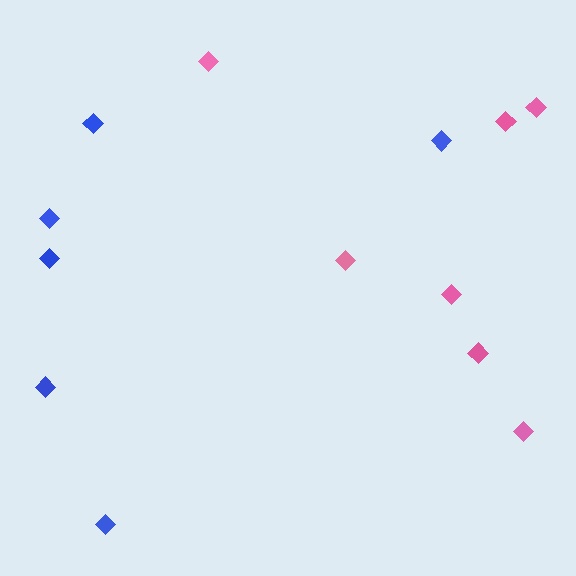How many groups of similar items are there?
There are 2 groups: one group of pink diamonds (7) and one group of blue diamonds (6).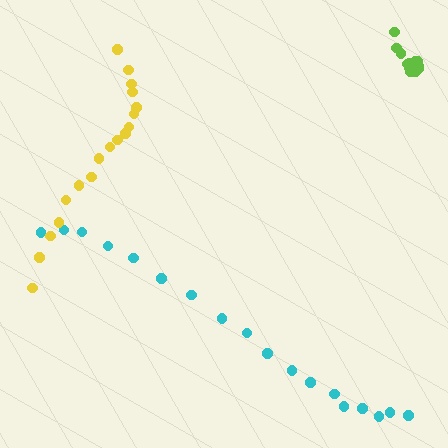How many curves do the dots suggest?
There are 3 distinct paths.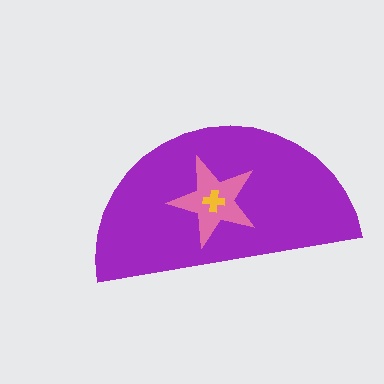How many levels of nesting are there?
3.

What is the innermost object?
The yellow cross.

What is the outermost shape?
The purple semicircle.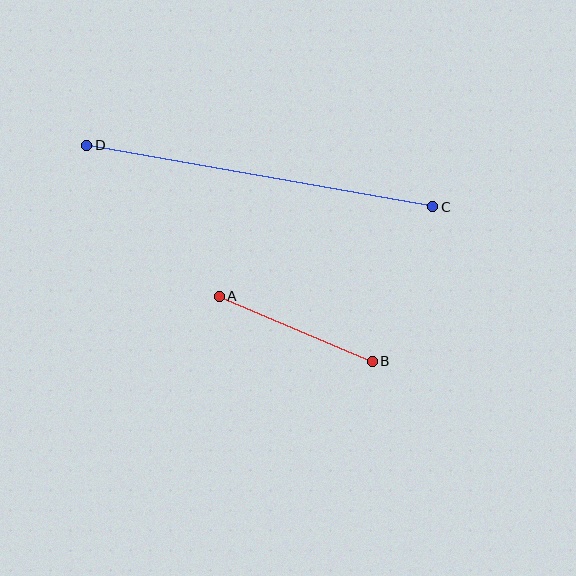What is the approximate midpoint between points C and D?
The midpoint is at approximately (260, 176) pixels.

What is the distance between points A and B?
The distance is approximately 166 pixels.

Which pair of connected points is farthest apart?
Points C and D are farthest apart.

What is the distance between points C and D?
The distance is approximately 352 pixels.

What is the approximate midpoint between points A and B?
The midpoint is at approximately (296, 329) pixels.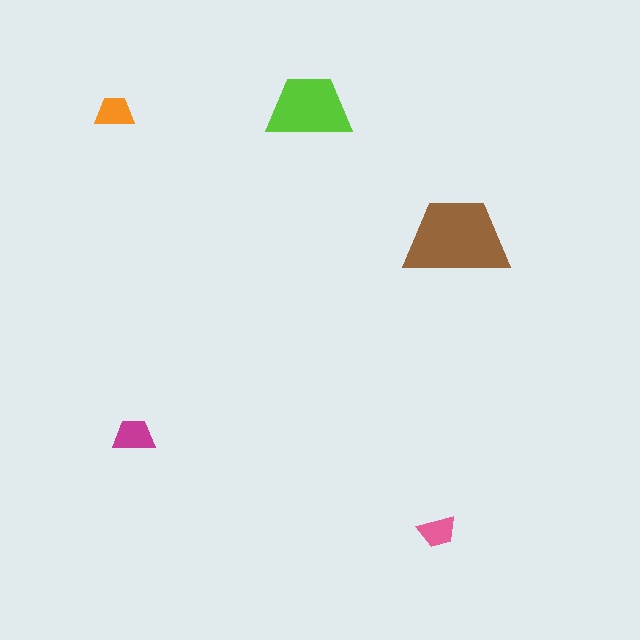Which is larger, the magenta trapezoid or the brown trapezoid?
The brown one.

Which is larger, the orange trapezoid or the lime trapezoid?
The lime one.